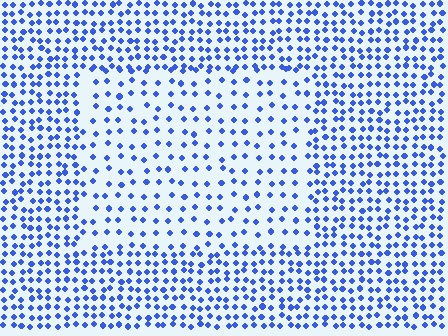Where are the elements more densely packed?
The elements are more densely packed outside the rectangle boundary.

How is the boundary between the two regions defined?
The boundary is defined by a change in element density (approximately 2.0x ratio). All elements are the same color, size, and shape.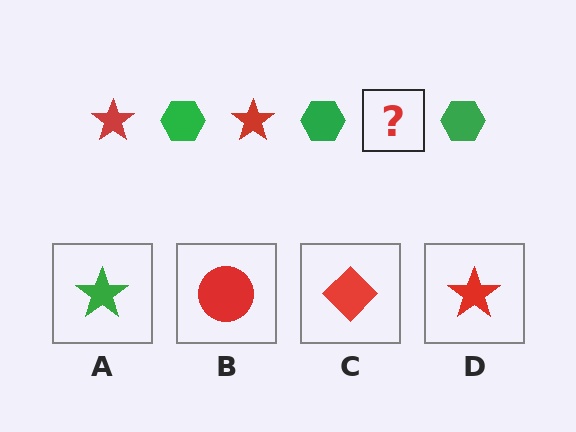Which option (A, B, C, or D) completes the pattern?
D.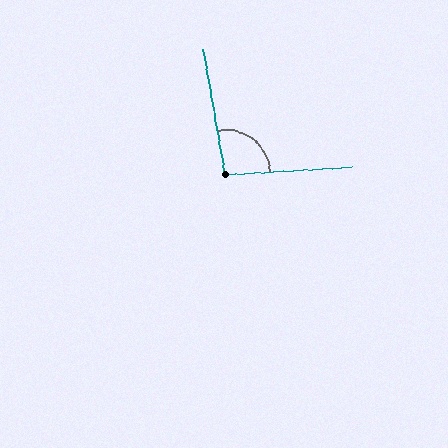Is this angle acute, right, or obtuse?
It is obtuse.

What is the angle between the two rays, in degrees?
Approximately 96 degrees.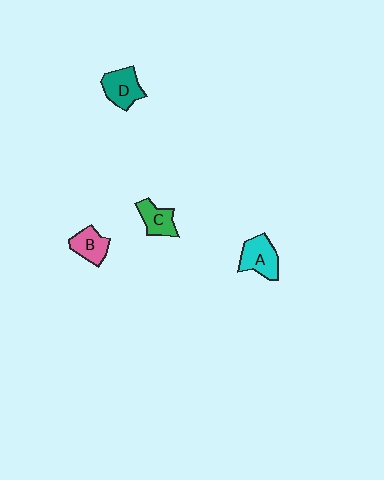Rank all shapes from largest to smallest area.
From largest to smallest: A (cyan), D (teal), B (pink), C (green).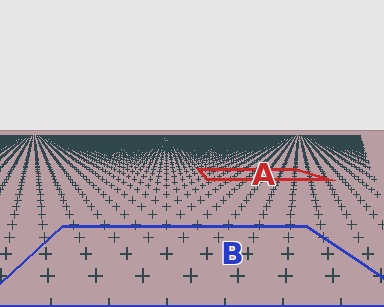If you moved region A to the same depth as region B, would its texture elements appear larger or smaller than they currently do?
They would appear larger. At a closer depth, the same texture elements are projected at a bigger on-screen size.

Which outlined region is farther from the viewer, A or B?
Region A is farther from the viewer — the texture elements inside it appear smaller and more densely packed.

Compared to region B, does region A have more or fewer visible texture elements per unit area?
Region A has more texture elements per unit area — they are packed more densely because it is farther away.